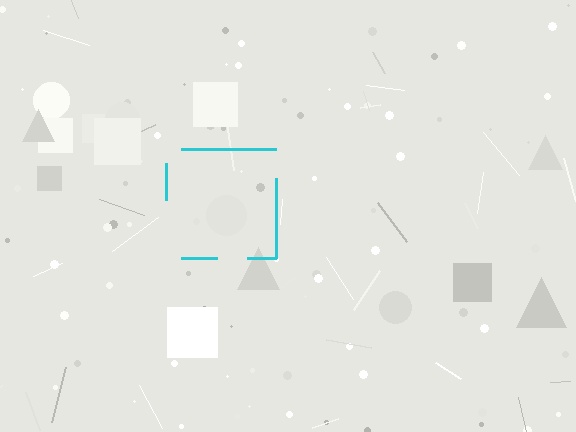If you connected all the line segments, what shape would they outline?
They would outline a square.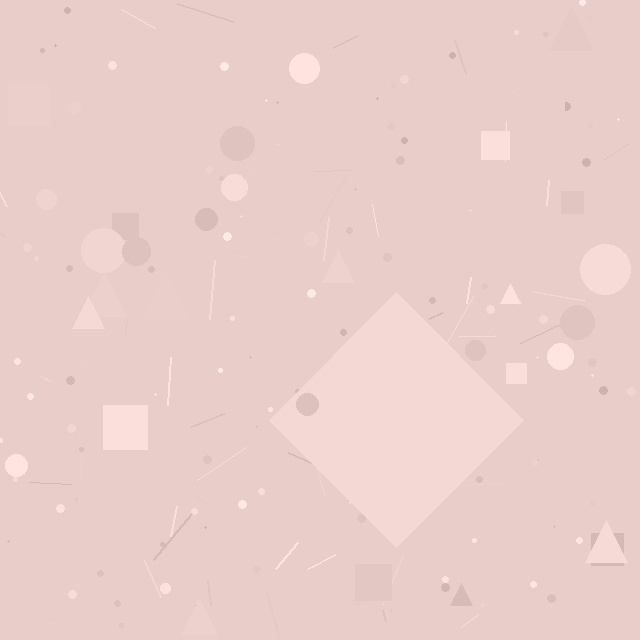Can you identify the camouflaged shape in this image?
The camouflaged shape is a diamond.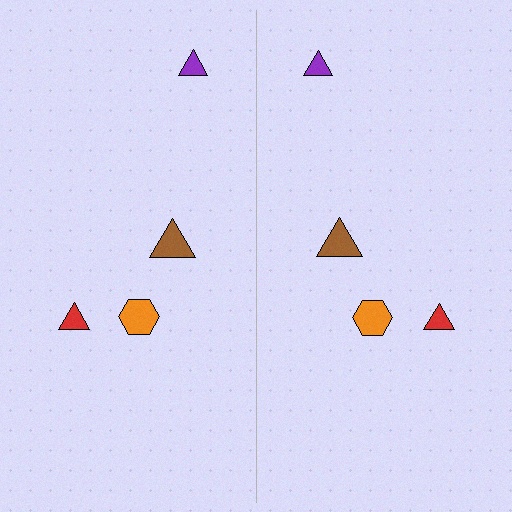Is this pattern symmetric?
Yes, this pattern has bilateral (reflection) symmetry.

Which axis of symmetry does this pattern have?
The pattern has a vertical axis of symmetry running through the center of the image.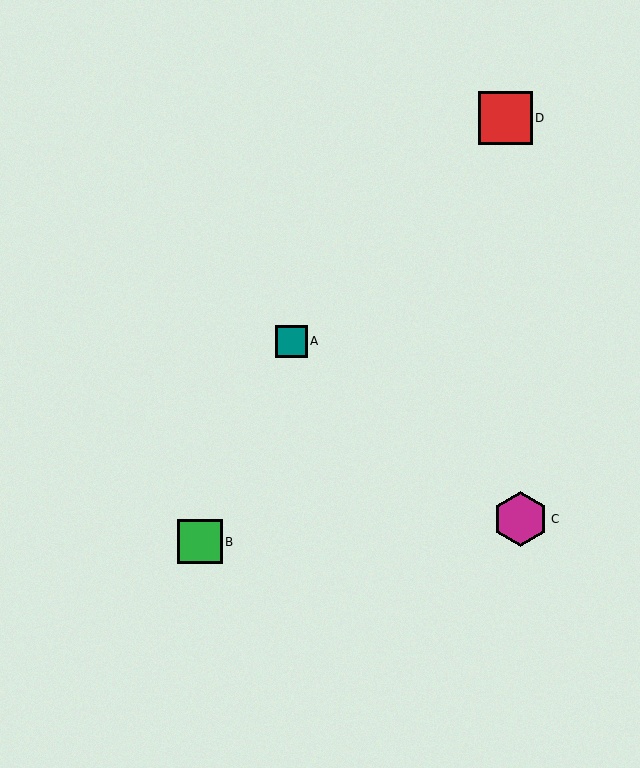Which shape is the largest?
The magenta hexagon (labeled C) is the largest.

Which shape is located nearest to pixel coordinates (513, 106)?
The red square (labeled D) at (505, 118) is nearest to that location.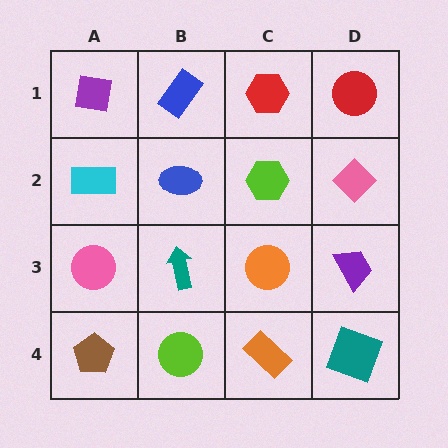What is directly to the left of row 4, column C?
A lime circle.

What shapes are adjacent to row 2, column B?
A blue rectangle (row 1, column B), a teal arrow (row 3, column B), a cyan rectangle (row 2, column A), a lime hexagon (row 2, column C).